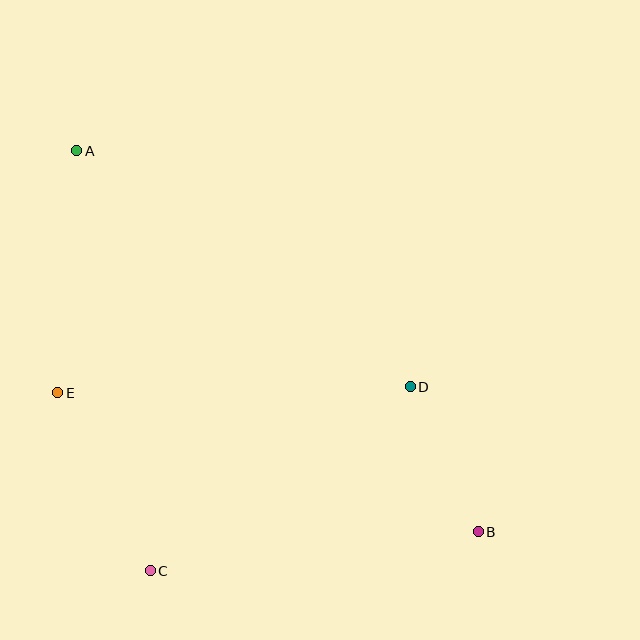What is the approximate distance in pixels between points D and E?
The distance between D and E is approximately 353 pixels.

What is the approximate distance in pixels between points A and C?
The distance between A and C is approximately 426 pixels.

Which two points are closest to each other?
Points B and D are closest to each other.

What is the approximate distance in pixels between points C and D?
The distance between C and D is approximately 319 pixels.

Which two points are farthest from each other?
Points A and B are farthest from each other.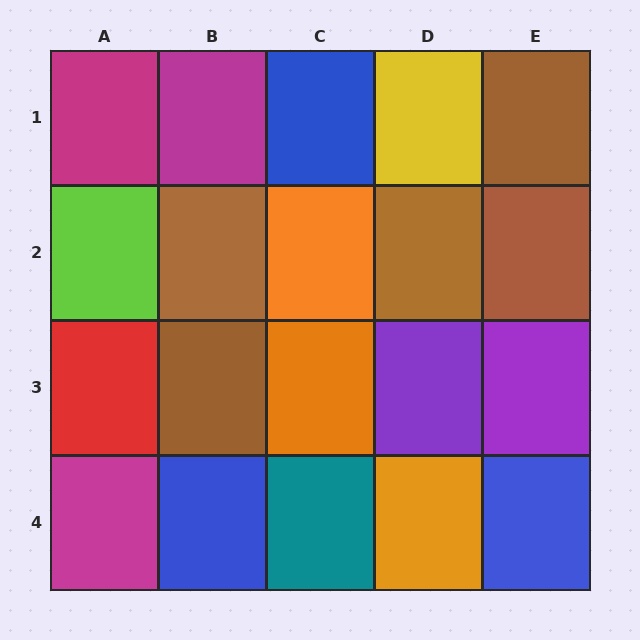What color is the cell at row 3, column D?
Purple.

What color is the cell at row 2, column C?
Orange.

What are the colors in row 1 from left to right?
Magenta, magenta, blue, yellow, brown.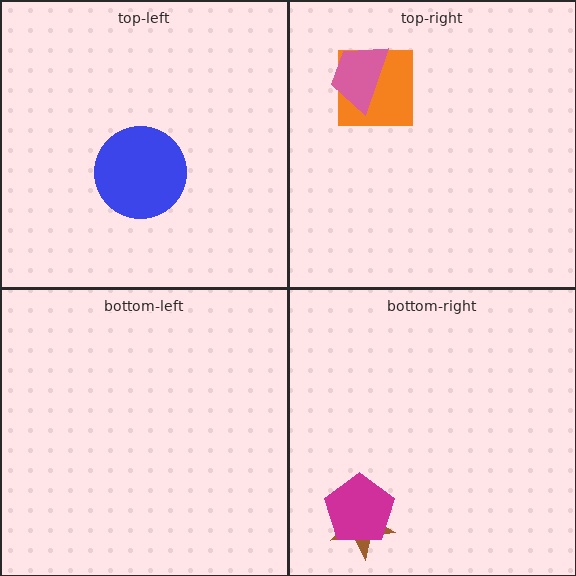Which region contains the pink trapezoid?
The top-right region.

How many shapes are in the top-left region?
1.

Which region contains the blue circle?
The top-left region.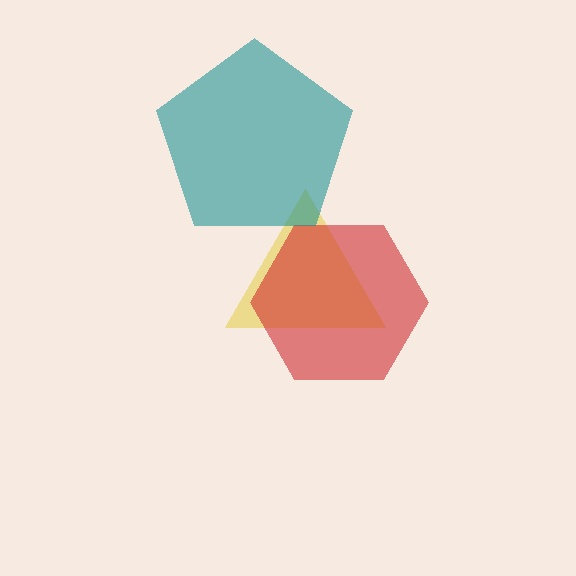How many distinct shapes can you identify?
There are 3 distinct shapes: a yellow triangle, a red hexagon, a teal pentagon.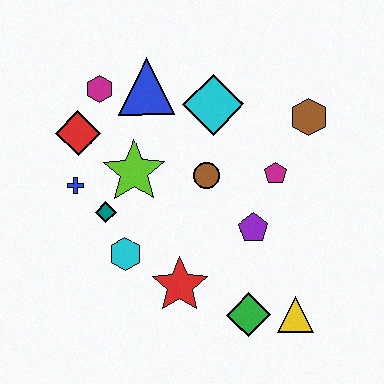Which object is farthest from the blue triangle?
The yellow triangle is farthest from the blue triangle.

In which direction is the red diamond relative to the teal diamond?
The red diamond is above the teal diamond.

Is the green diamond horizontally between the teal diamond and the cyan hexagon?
No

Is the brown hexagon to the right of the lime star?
Yes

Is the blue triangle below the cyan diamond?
No